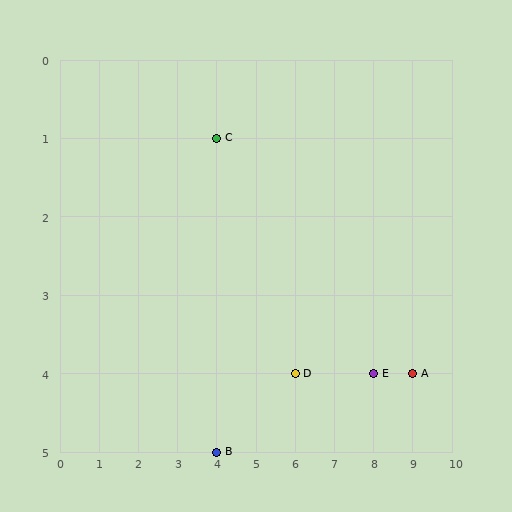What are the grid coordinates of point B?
Point B is at grid coordinates (4, 5).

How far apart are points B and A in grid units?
Points B and A are 5 columns and 1 row apart (about 5.1 grid units diagonally).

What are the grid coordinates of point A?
Point A is at grid coordinates (9, 4).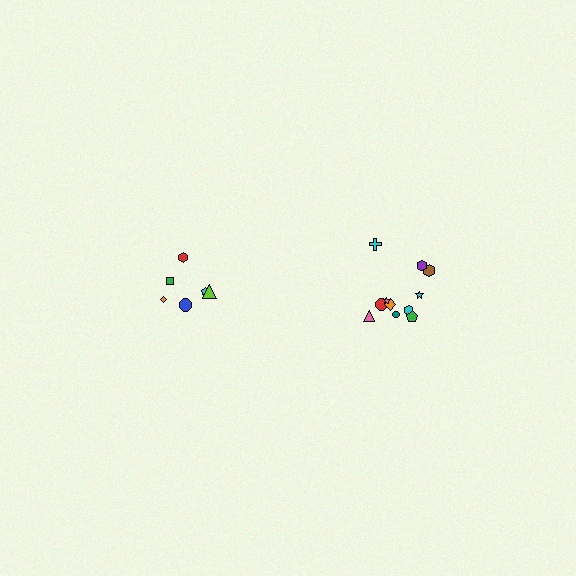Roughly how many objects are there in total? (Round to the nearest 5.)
Roughly 20 objects in total.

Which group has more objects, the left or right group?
The right group.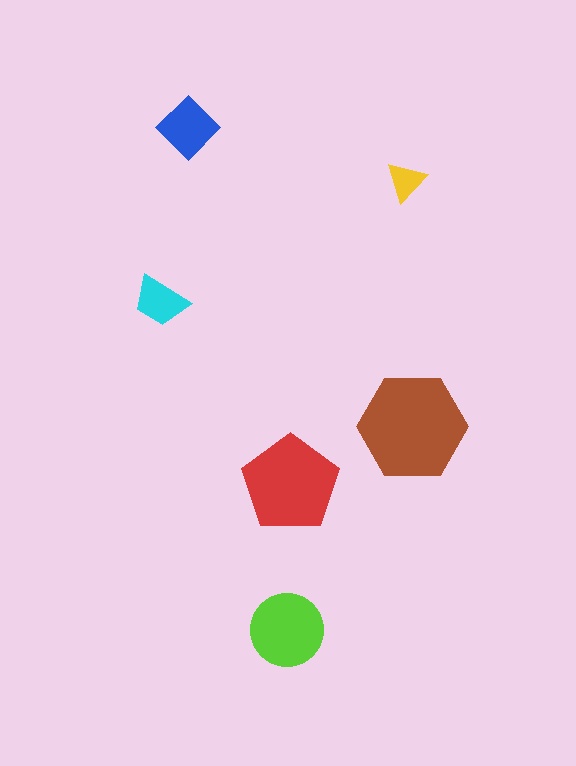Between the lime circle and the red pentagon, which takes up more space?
The red pentagon.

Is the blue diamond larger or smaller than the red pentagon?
Smaller.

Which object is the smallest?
The yellow triangle.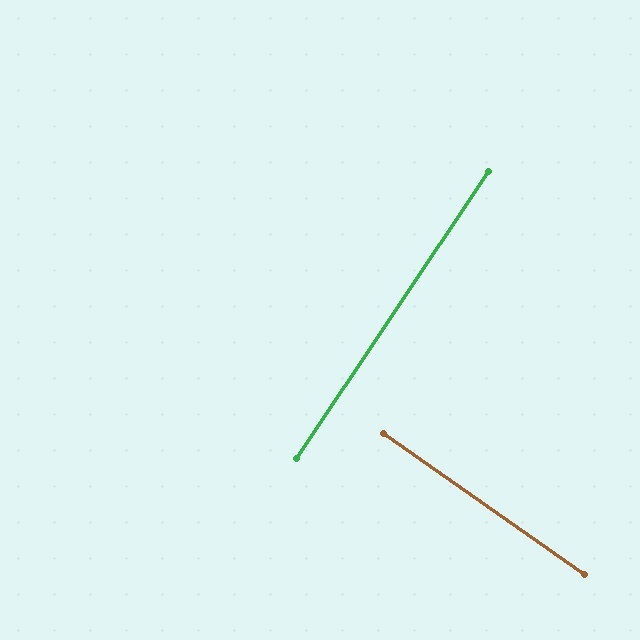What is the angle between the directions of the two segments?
Approximately 89 degrees.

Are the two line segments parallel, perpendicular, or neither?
Perpendicular — they meet at approximately 89°.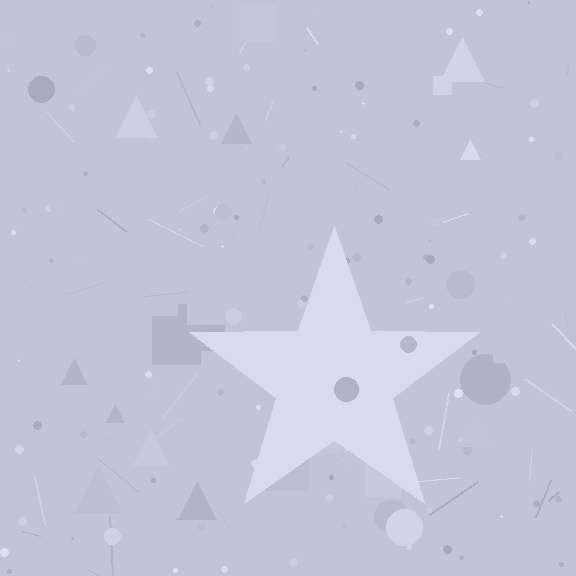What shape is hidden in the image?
A star is hidden in the image.